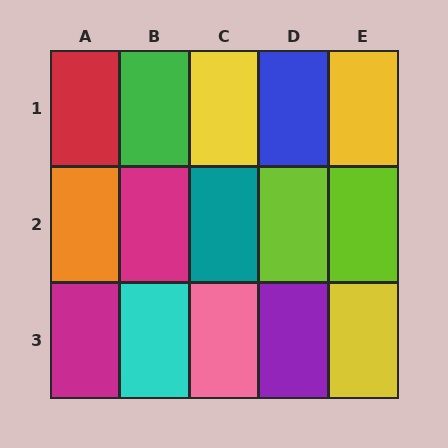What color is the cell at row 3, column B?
Cyan.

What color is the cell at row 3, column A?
Magenta.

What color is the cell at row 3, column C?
Pink.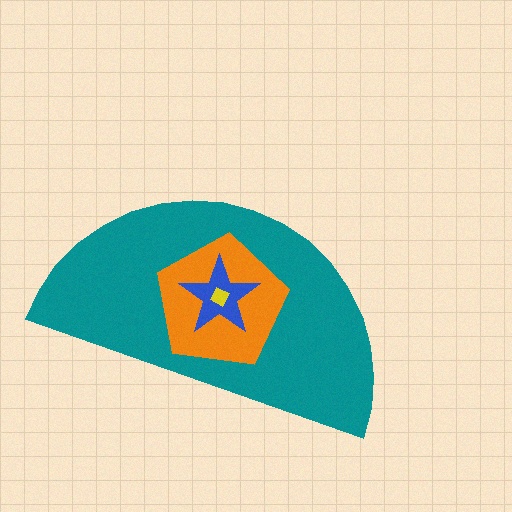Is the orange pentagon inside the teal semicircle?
Yes.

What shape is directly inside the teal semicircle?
The orange pentagon.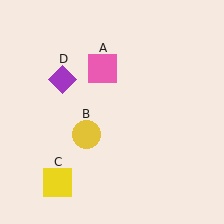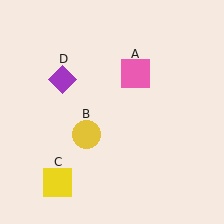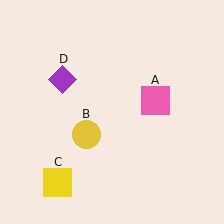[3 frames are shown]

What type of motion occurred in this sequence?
The pink square (object A) rotated clockwise around the center of the scene.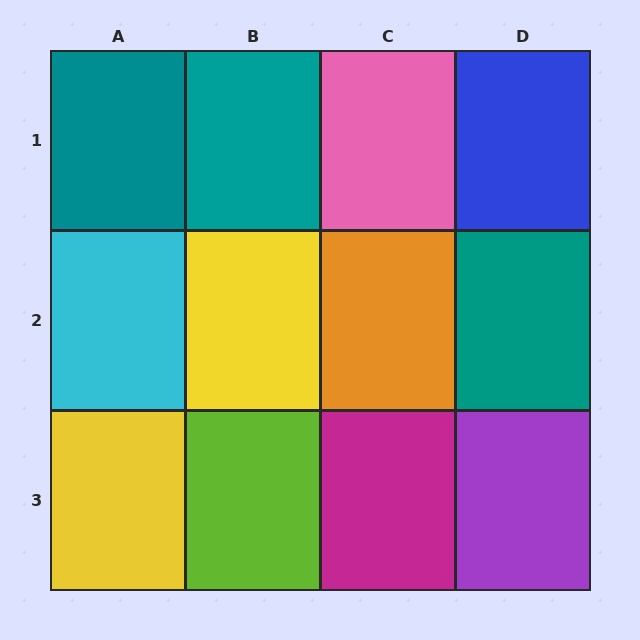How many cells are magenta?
1 cell is magenta.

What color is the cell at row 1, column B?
Teal.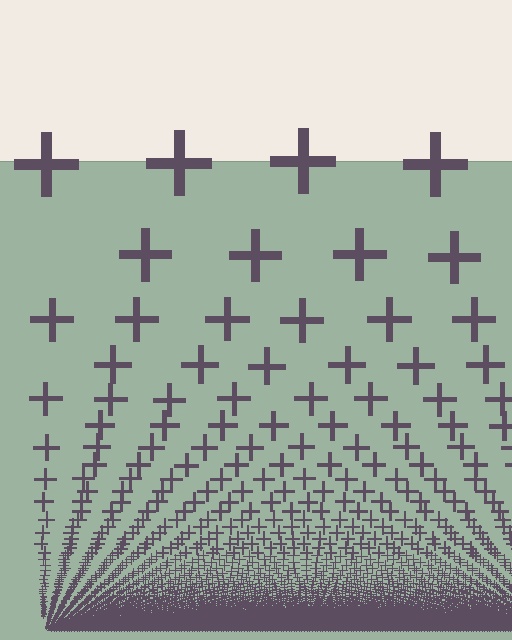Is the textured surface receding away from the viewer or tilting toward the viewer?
The surface appears to tilt toward the viewer. Texture elements get larger and sparser toward the top.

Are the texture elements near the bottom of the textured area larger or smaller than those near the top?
Smaller. The gradient is inverted — elements near the bottom are smaller and denser.